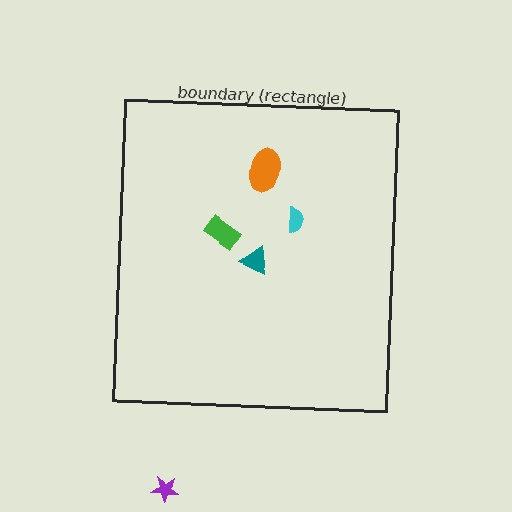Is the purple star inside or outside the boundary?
Outside.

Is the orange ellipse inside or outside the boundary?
Inside.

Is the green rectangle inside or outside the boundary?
Inside.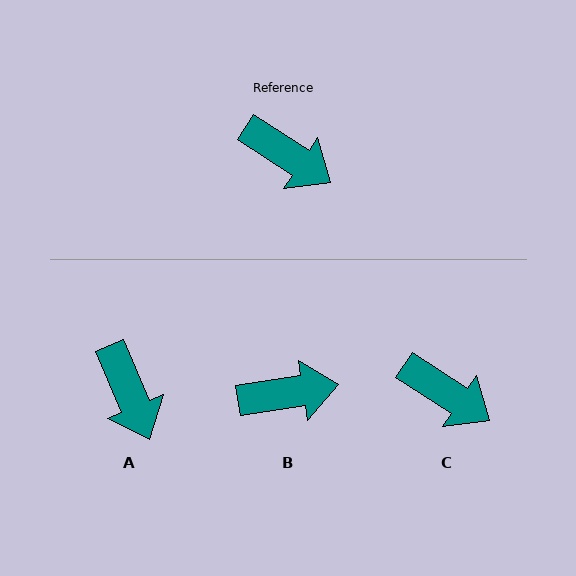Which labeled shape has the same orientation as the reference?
C.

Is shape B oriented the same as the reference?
No, it is off by about 42 degrees.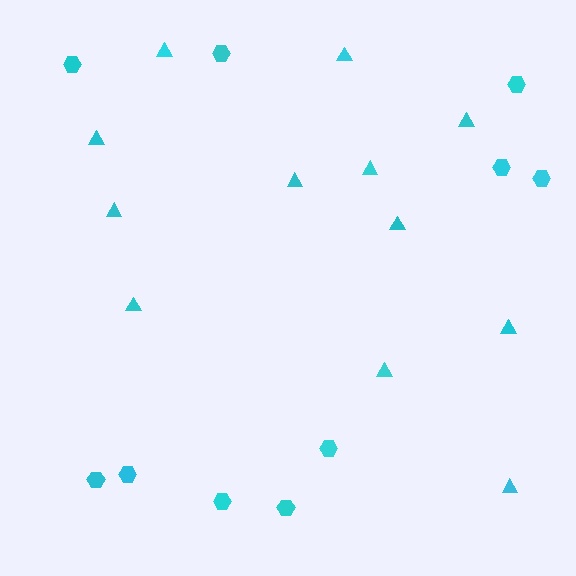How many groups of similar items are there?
There are 2 groups: one group of hexagons (10) and one group of triangles (12).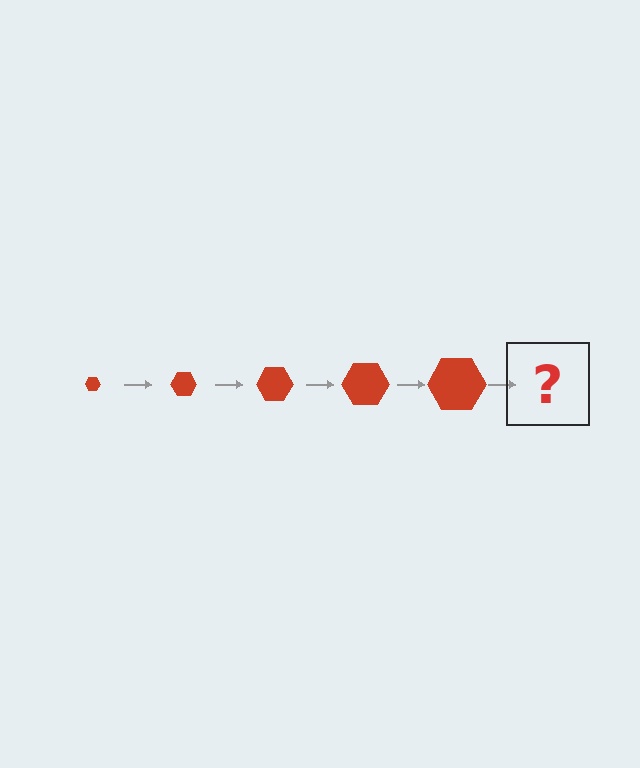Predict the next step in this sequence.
The next step is a red hexagon, larger than the previous one.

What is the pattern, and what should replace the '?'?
The pattern is that the hexagon gets progressively larger each step. The '?' should be a red hexagon, larger than the previous one.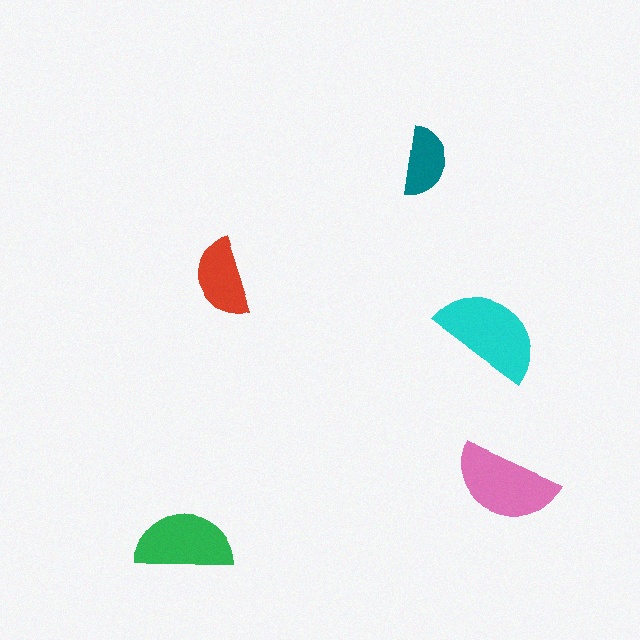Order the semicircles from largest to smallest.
the cyan one, the pink one, the green one, the red one, the teal one.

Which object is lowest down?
The green semicircle is bottommost.